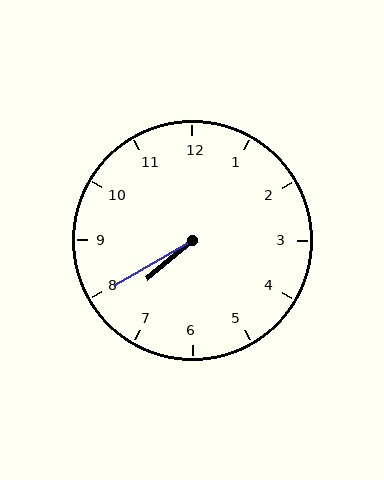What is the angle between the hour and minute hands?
Approximately 10 degrees.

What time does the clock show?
7:40.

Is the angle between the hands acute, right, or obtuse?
It is acute.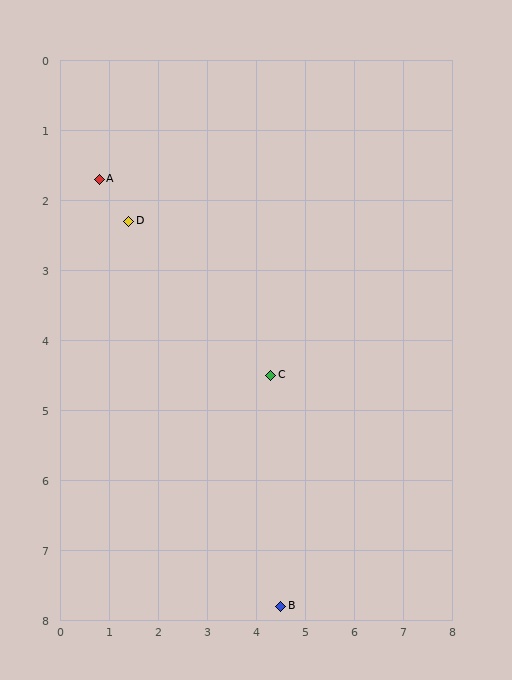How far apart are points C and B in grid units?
Points C and B are about 3.3 grid units apart.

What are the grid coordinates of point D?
Point D is at approximately (1.4, 2.3).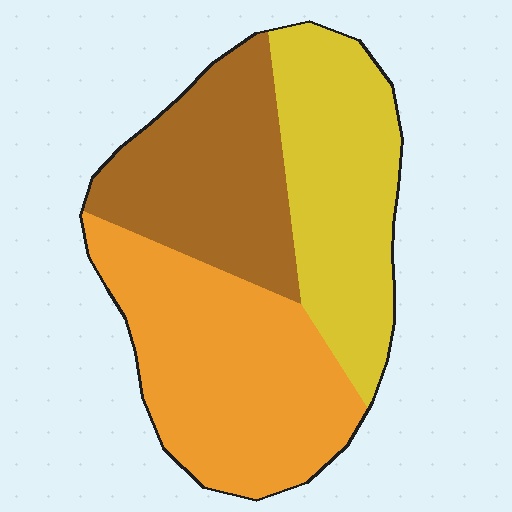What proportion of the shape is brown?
Brown takes up about one quarter (1/4) of the shape.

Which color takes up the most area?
Orange, at roughly 40%.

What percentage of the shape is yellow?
Yellow takes up between a sixth and a third of the shape.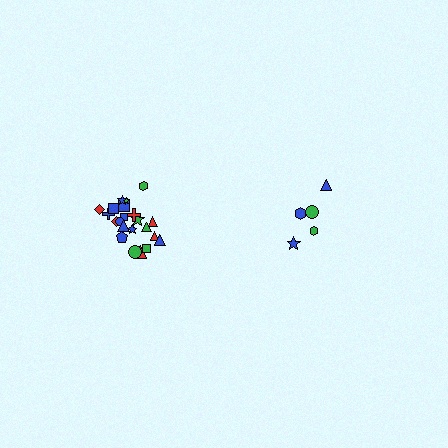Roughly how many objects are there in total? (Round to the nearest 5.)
Roughly 25 objects in total.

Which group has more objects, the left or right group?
The left group.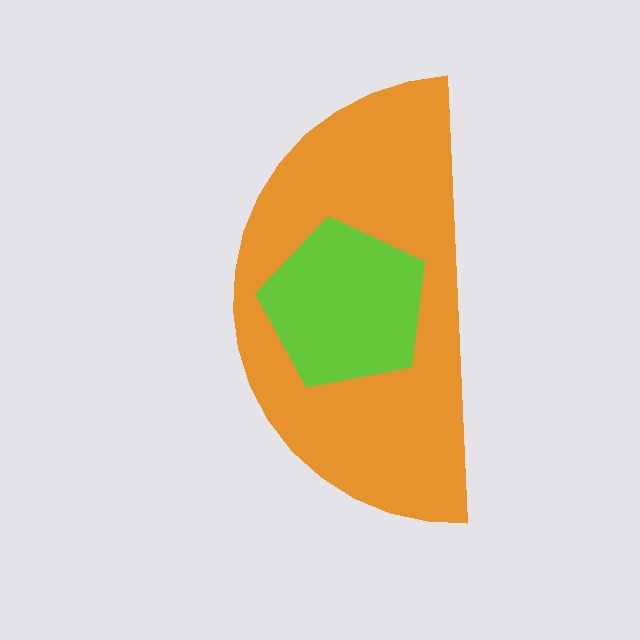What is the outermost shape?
The orange semicircle.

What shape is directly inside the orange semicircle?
The lime pentagon.